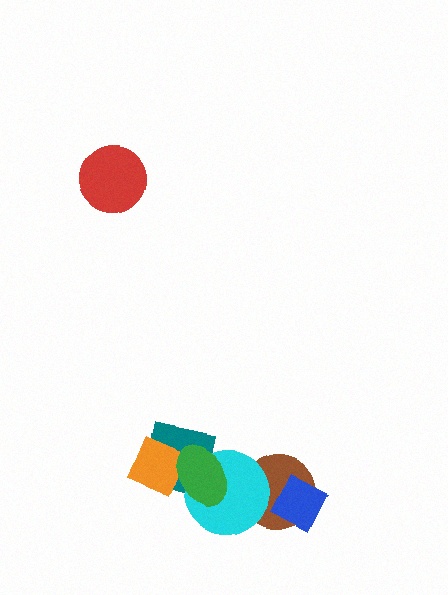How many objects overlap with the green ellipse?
3 objects overlap with the green ellipse.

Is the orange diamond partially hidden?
Yes, it is partially covered by another shape.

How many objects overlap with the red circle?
0 objects overlap with the red circle.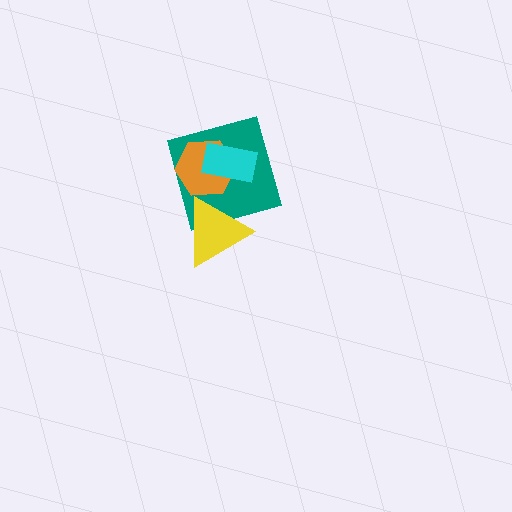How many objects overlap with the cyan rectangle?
2 objects overlap with the cyan rectangle.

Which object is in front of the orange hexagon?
The cyan rectangle is in front of the orange hexagon.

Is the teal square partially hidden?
Yes, it is partially covered by another shape.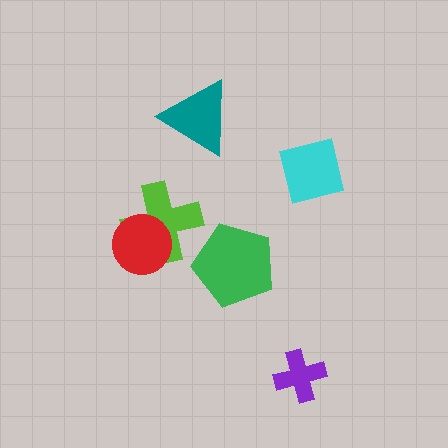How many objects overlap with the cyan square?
0 objects overlap with the cyan square.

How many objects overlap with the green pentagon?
0 objects overlap with the green pentagon.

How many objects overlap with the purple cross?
0 objects overlap with the purple cross.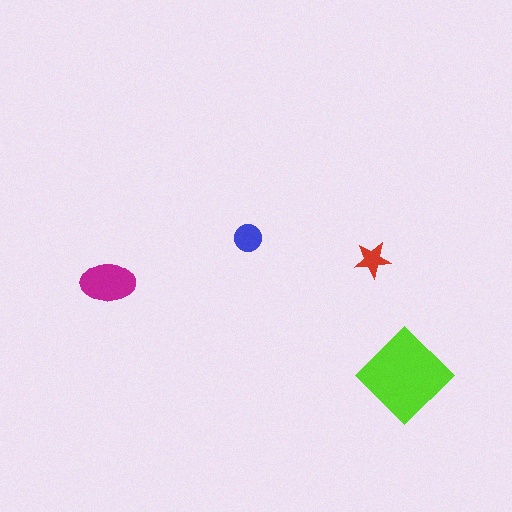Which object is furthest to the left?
The magenta ellipse is leftmost.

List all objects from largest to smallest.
The lime diamond, the magenta ellipse, the blue circle, the red star.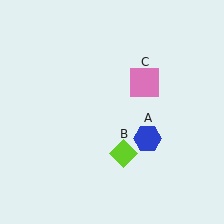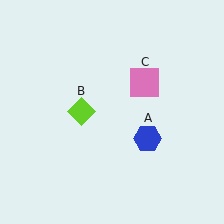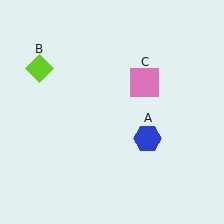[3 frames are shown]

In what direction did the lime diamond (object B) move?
The lime diamond (object B) moved up and to the left.